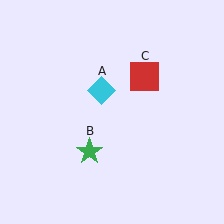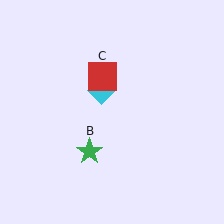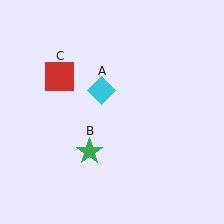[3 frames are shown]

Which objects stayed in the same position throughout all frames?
Cyan diamond (object A) and green star (object B) remained stationary.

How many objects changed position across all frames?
1 object changed position: red square (object C).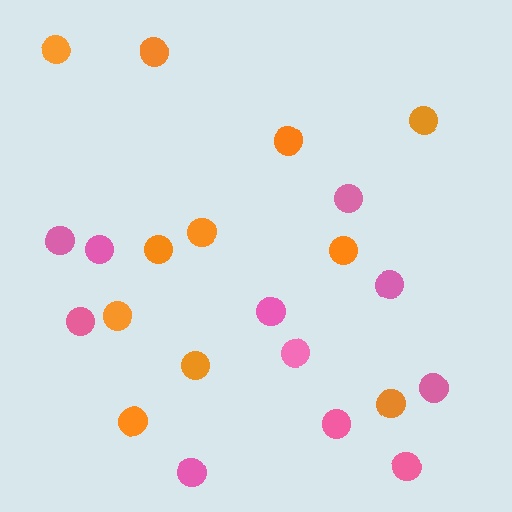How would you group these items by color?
There are 2 groups: one group of orange circles (11) and one group of pink circles (11).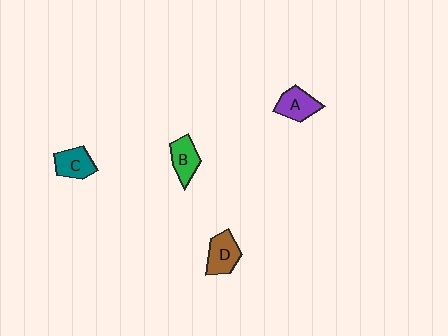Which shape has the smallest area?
Shape B (green).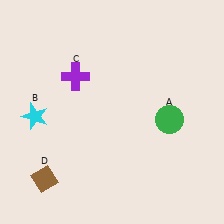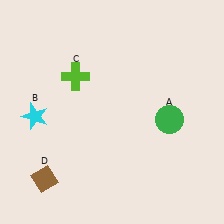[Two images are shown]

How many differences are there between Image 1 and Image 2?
There is 1 difference between the two images.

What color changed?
The cross (C) changed from purple in Image 1 to lime in Image 2.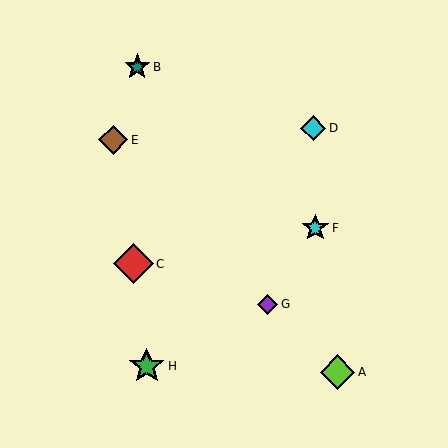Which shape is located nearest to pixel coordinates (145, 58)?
The teal star (labeled B) at (137, 67) is nearest to that location.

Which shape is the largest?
The red diamond (labeled C) is the largest.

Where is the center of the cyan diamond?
The center of the cyan diamond is at (313, 128).